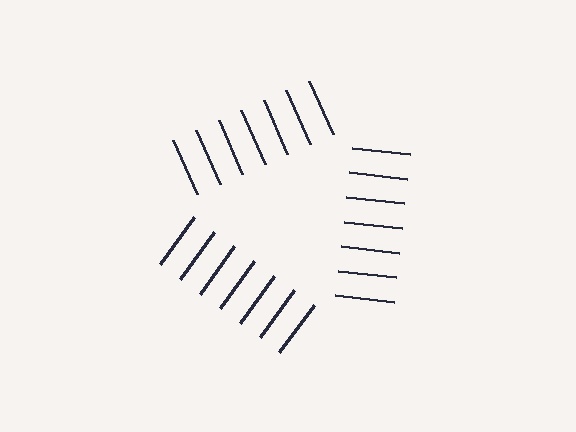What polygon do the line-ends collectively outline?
An illusory triangle — the line segments terminate on its edges but no continuous stroke is drawn.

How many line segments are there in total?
21 — 7 along each of the 3 edges.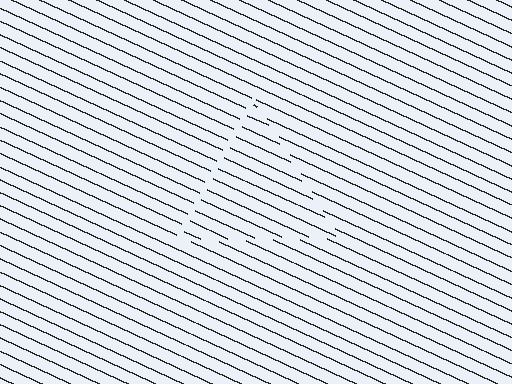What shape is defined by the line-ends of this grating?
An illusory triangle. The interior of the shape contains the same grating, shifted by half a period — the contour is defined by the phase discontinuity where line-ends from the inner and outer gratings abut.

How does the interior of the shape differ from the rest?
The interior of the shape contains the same grating, shifted by half a period — the contour is defined by the phase discontinuity where line-ends from the inner and outer gratings abut.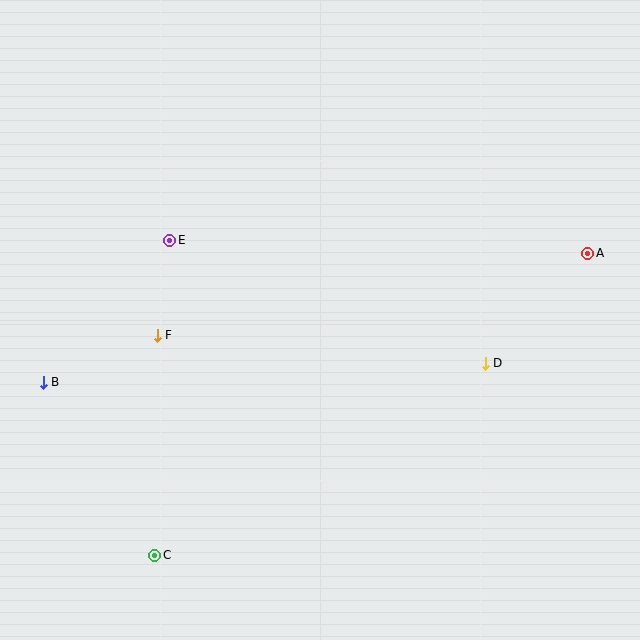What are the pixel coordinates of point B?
Point B is at (43, 382).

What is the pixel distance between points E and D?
The distance between E and D is 338 pixels.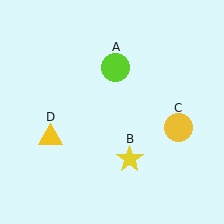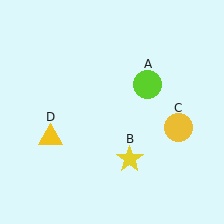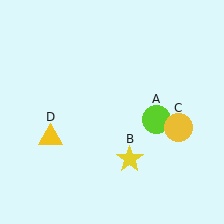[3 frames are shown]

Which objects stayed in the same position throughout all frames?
Yellow star (object B) and yellow circle (object C) and yellow triangle (object D) remained stationary.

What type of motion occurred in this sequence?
The lime circle (object A) rotated clockwise around the center of the scene.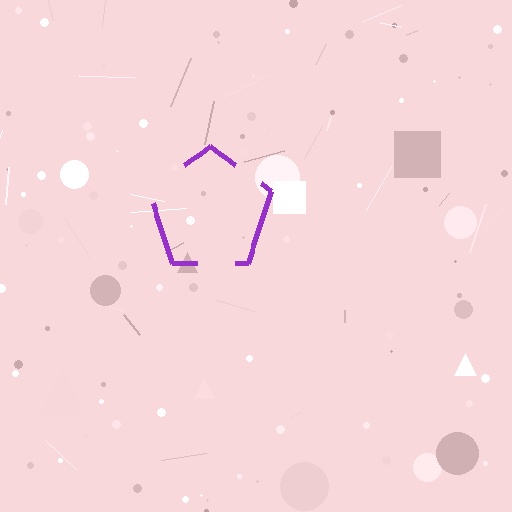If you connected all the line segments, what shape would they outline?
They would outline a pentagon.